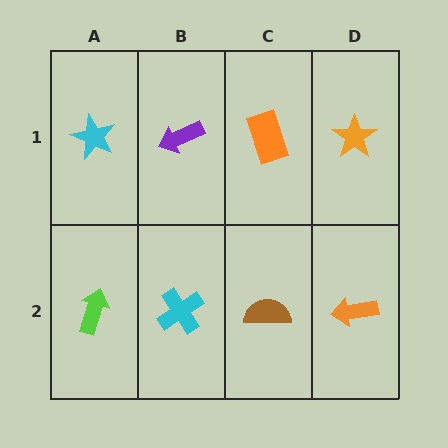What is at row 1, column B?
A purple arrow.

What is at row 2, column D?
An orange arrow.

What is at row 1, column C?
An orange rectangle.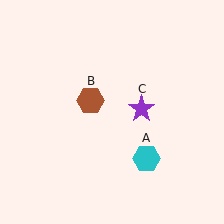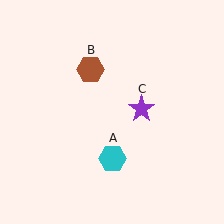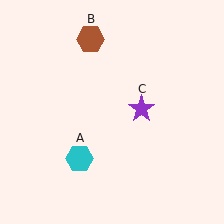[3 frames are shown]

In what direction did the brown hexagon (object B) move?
The brown hexagon (object B) moved up.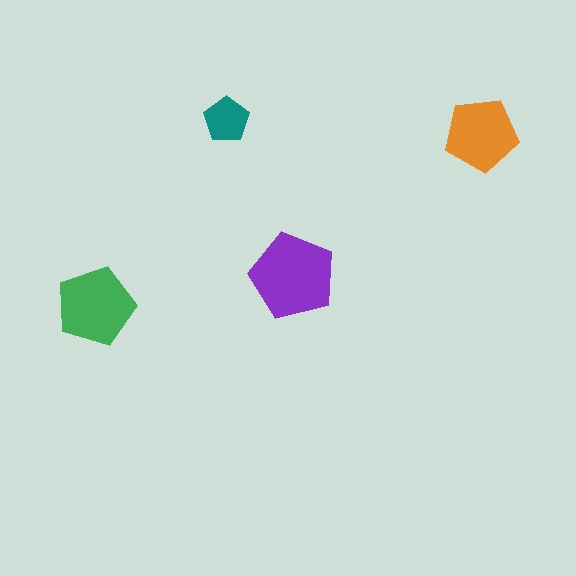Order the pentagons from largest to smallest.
the purple one, the green one, the orange one, the teal one.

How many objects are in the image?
There are 4 objects in the image.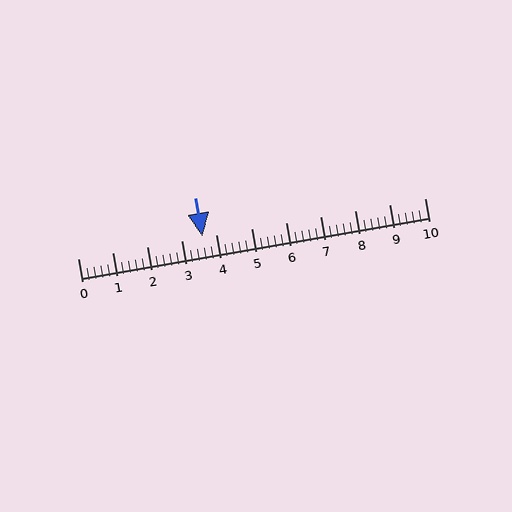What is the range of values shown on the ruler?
The ruler shows values from 0 to 10.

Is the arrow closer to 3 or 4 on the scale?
The arrow is closer to 4.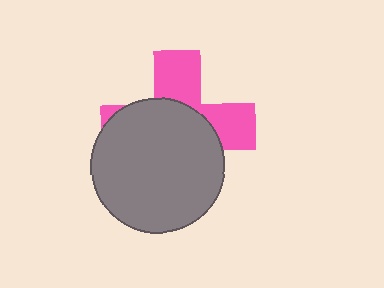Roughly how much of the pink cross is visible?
A small part of it is visible (roughly 38%).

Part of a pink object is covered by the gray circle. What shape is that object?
It is a cross.